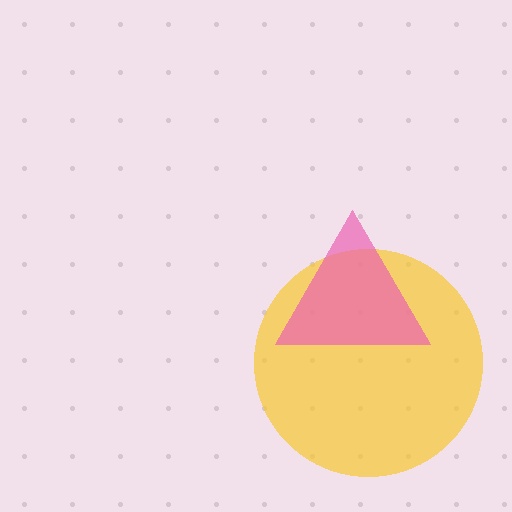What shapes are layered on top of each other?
The layered shapes are: a yellow circle, a pink triangle.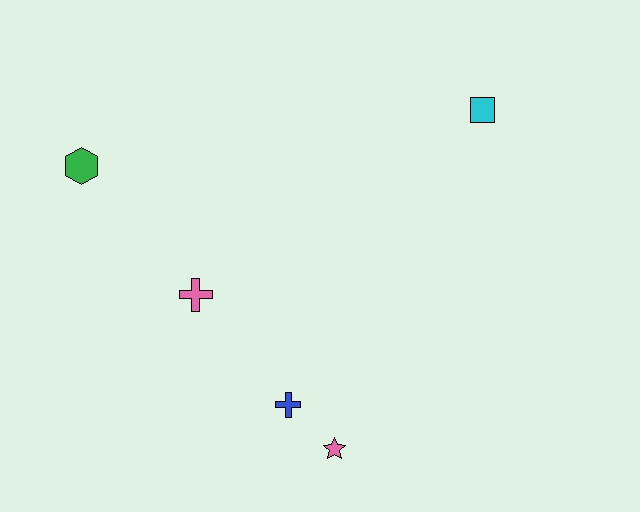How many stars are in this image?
There is 1 star.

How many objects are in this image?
There are 5 objects.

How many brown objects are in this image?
There are no brown objects.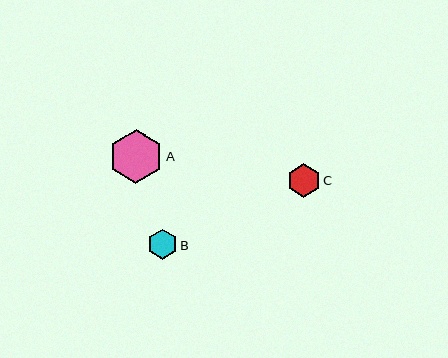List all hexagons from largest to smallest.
From largest to smallest: A, C, B.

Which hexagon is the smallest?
Hexagon B is the smallest with a size of approximately 30 pixels.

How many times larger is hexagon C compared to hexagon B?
Hexagon C is approximately 1.1 times the size of hexagon B.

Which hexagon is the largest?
Hexagon A is the largest with a size of approximately 54 pixels.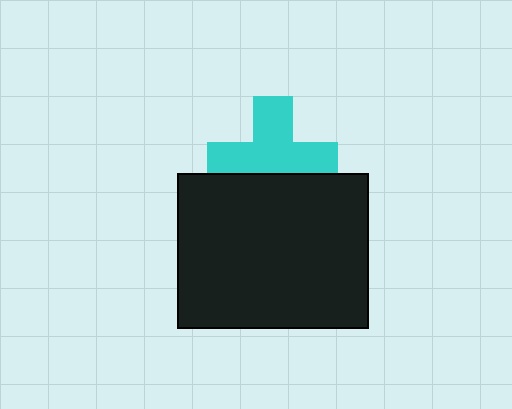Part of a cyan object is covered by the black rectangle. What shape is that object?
It is a cross.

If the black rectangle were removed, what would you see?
You would see the complete cyan cross.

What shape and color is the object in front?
The object in front is a black rectangle.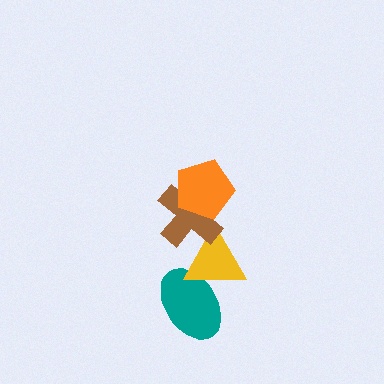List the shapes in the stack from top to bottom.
From top to bottom: the orange pentagon, the brown cross, the yellow triangle, the teal ellipse.